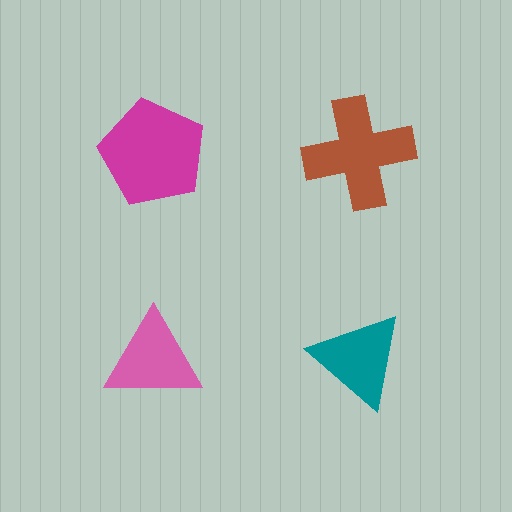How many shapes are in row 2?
2 shapes.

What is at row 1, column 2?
A brown cross.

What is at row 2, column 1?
A pink triangle.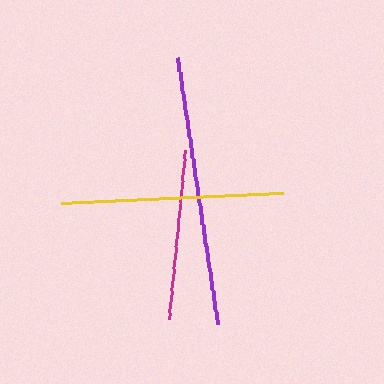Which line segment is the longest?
The purple line is the longest at approximately 270 pixels.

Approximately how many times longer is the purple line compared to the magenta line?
The purple line is approximately 1.6 times the length of the magenta line.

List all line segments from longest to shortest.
From longest to shortest: purple, yellow, magenta.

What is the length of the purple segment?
The purple segment is approximately 270 pixels long.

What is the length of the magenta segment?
The magenta segment is approximately 169 pixels long.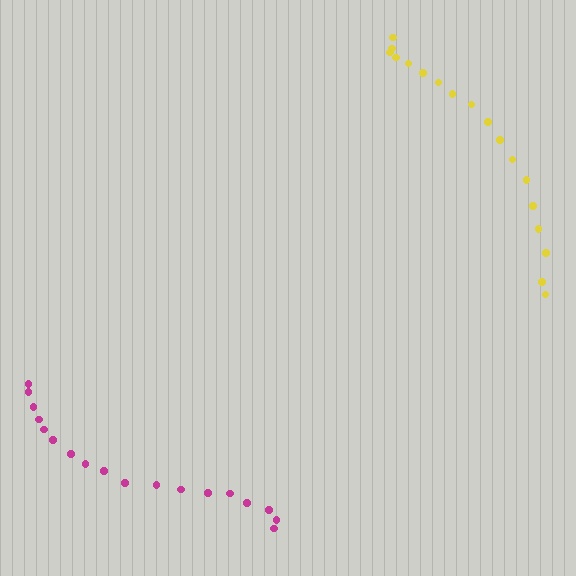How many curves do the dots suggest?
There are 2 distinct paths.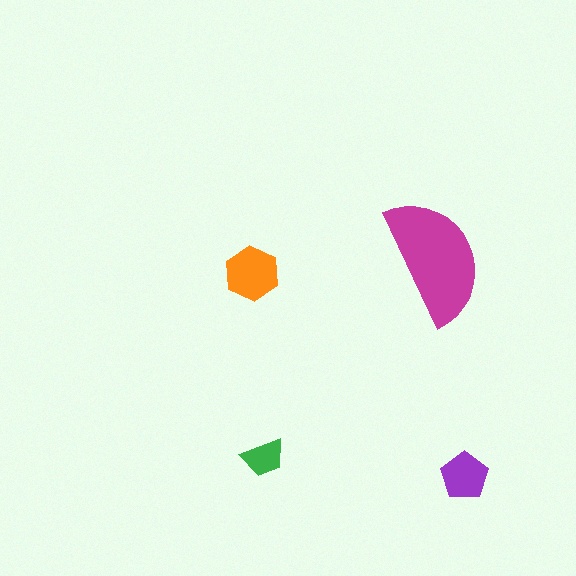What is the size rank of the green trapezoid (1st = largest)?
4th.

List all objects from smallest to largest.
The green trapezoid, the purple pentagon, the orange hexagon, the magenta semicircle.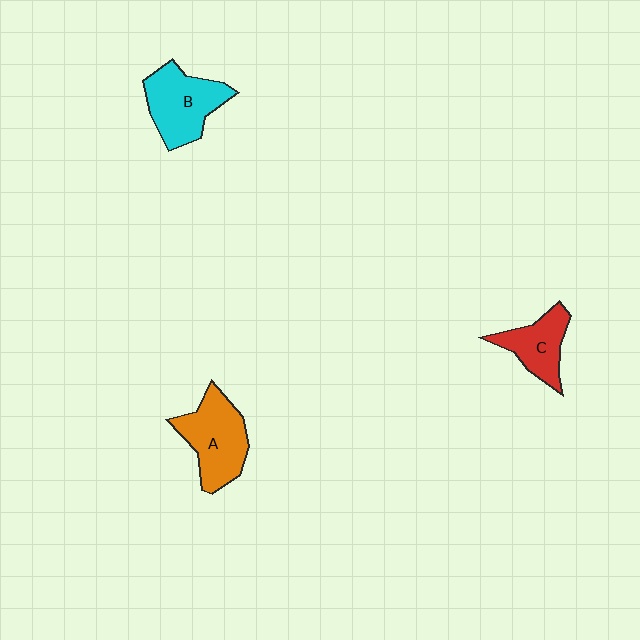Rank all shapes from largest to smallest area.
From largest to smallest: A (orange), B (cyan), C (red).